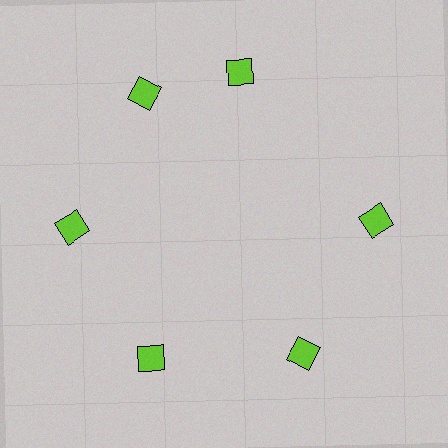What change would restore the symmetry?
The symmetry would be restored by rotating it back into even spacing with its neighbors so that all 6 diamonds sit at equal angles and equal distance from the center.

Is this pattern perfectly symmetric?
No. The 6 lime diamonds are arranged in a ring, but one element near the 1 o'clock position is rotated out of alignment along the ring, breaking the 6-fold rotational symmetry.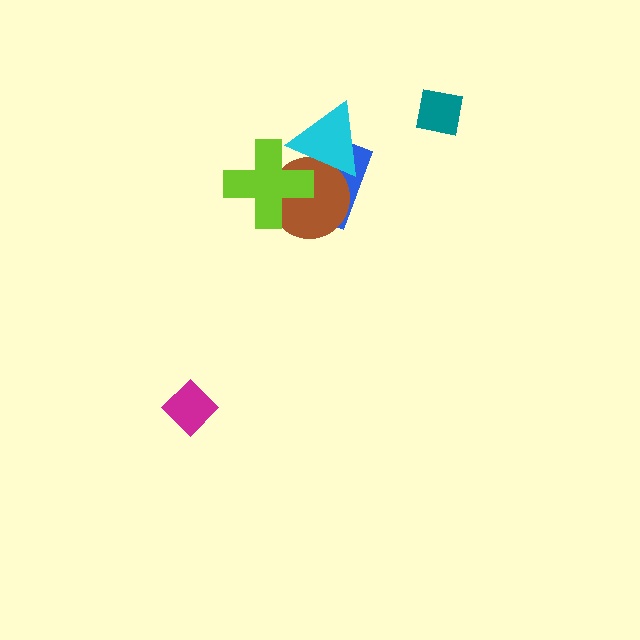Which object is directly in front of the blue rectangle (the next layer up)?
The brown circle is directly in front of the blue rectangle.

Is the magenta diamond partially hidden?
No, no other shape covers it.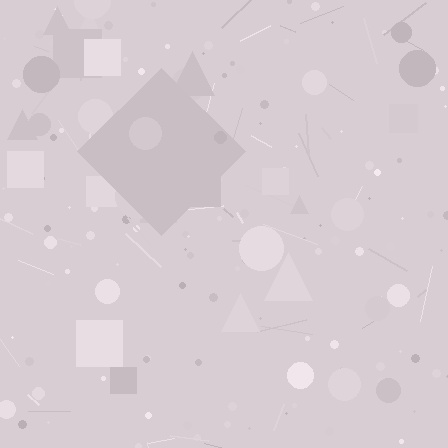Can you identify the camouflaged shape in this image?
The camouflaged shape is a diamond.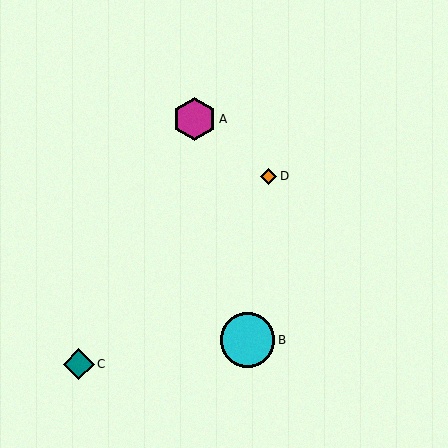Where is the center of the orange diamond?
The center of the orange diamond is at (269, 176).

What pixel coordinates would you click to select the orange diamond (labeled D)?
Click at (269, 176) to select the orange diamond D.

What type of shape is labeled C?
Shape C is a teal diamond.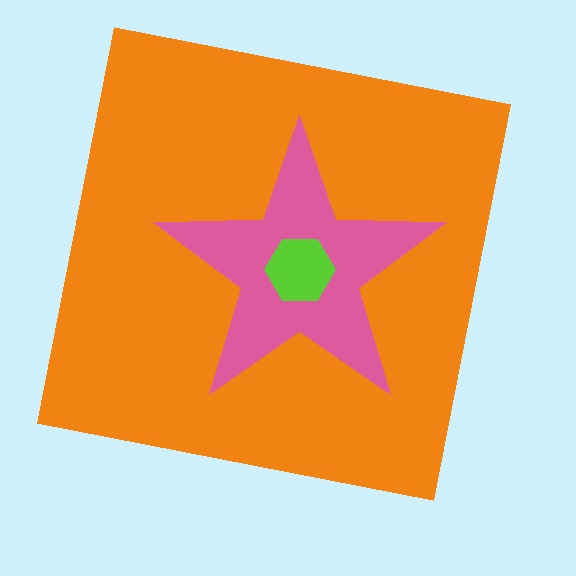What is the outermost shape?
The orange square.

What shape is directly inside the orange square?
The pink star.